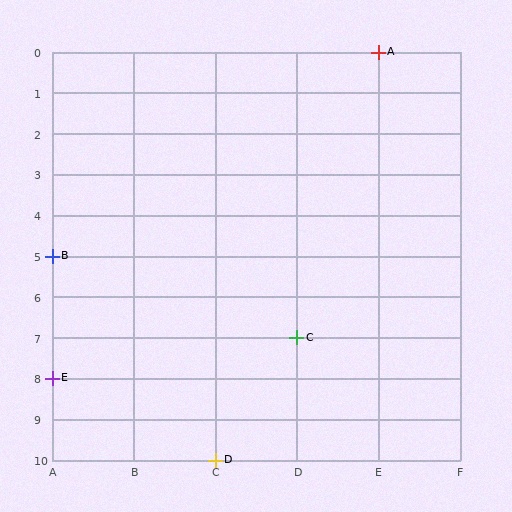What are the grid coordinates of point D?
Point D is at grid coordinates (C, 10).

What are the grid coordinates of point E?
Point E is at grid coordinates (A, 8).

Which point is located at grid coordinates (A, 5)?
Point B is at (A, 5).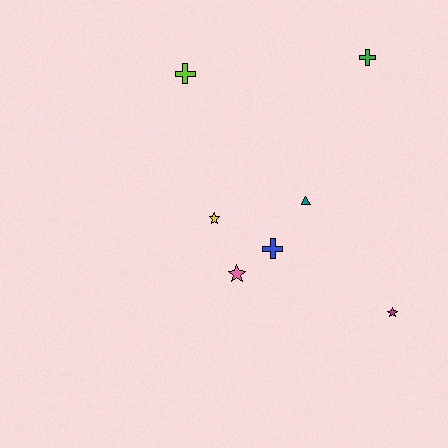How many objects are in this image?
There are 7 objects.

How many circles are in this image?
There are no circles.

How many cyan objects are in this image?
There are no cyan objects.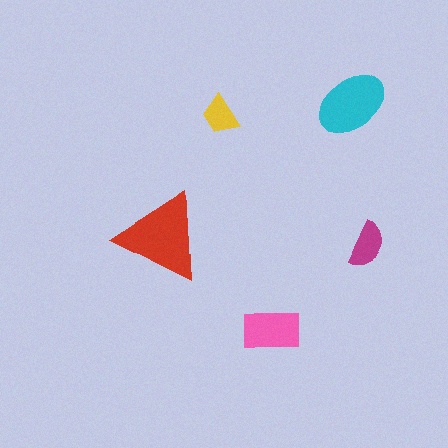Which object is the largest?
The red triangle.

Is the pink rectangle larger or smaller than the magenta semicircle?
Larger.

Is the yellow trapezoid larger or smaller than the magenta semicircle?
Smaller.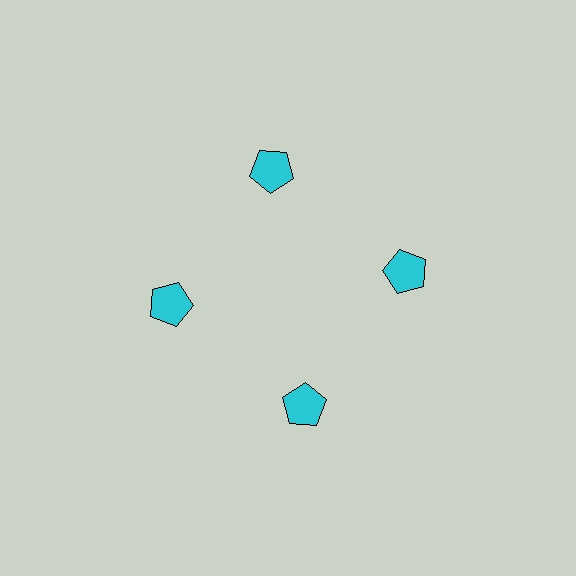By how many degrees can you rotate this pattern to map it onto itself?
The pattern maps onto itself every 90 degrees of rotation.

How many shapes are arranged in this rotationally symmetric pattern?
There are 4 shapes, arranged in 4 groups of 1.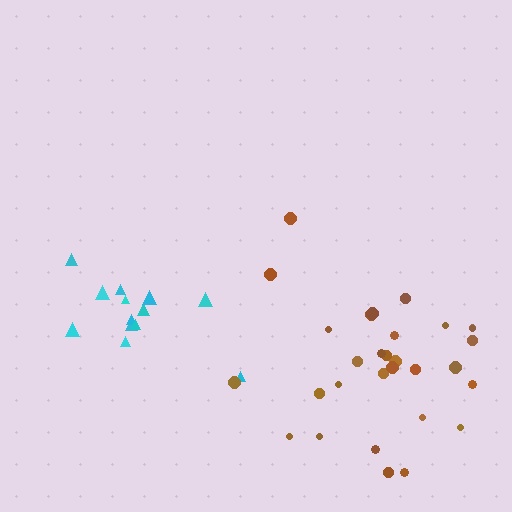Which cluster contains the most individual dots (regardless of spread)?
Brown (30).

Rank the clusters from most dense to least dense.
cyan, brown.